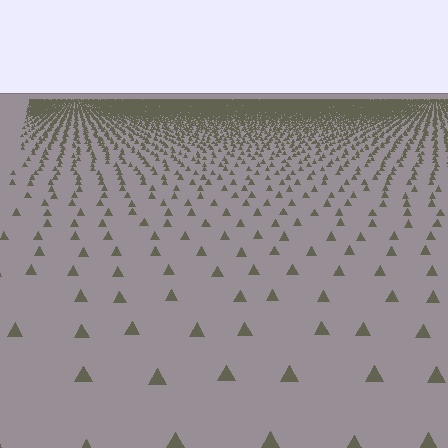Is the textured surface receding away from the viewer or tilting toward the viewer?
The surface is receding away from the viewer. Texture elements get smaller and denser toward the top.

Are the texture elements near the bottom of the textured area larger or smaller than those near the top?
Larger. Near the bottom, elements are closer to the viewer and appear at a bigger on-screen size.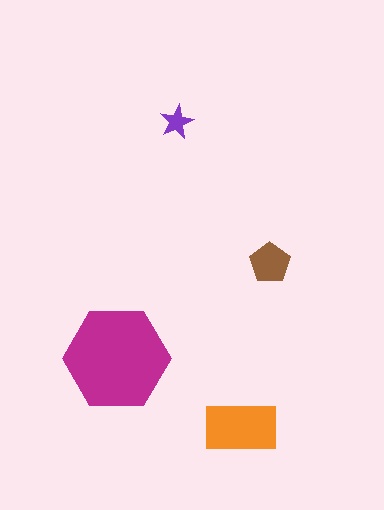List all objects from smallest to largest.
The purple star, the brown pentagon, the orange rectangle, the magenta hexagon.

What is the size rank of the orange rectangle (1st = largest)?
2nd.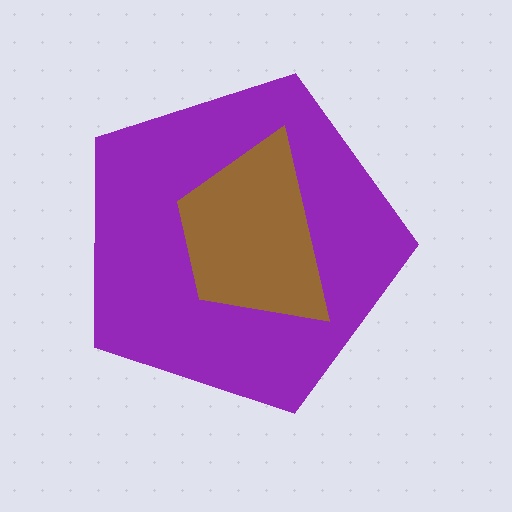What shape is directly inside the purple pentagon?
The brown trapezoid.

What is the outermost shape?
The purple pentagon.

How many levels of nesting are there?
2.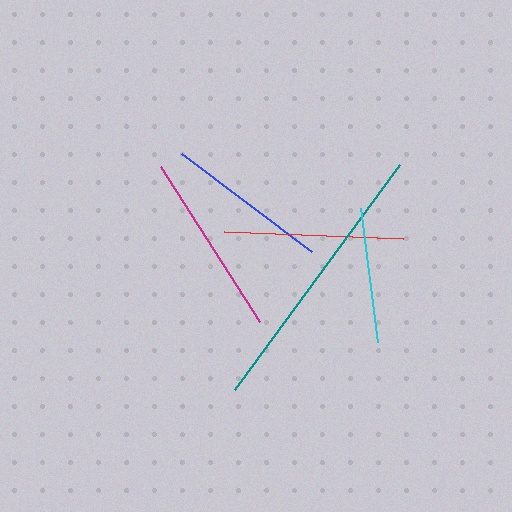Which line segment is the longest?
The teal line is the longest at approximately 279 pixels.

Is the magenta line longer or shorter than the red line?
The magenta line is longer than the red line.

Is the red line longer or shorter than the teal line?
The teal line is longer than the red line.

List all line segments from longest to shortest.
From longest to shortest: teal, magenta, red, blue, cyan.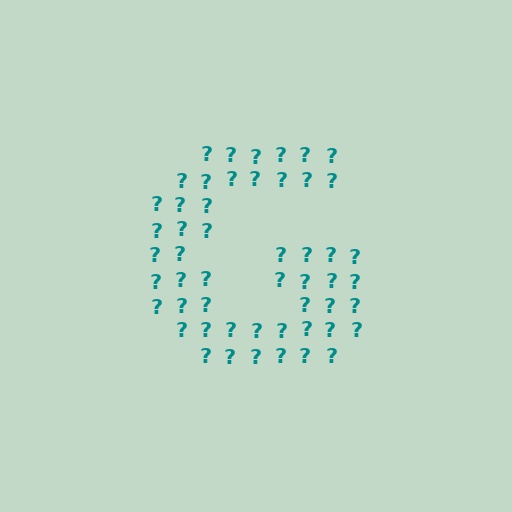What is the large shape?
The large shape is the letter G.